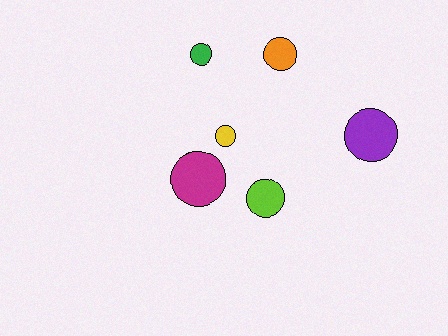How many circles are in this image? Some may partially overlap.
There are 6 circles.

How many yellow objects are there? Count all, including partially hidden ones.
There is 1 yellow object.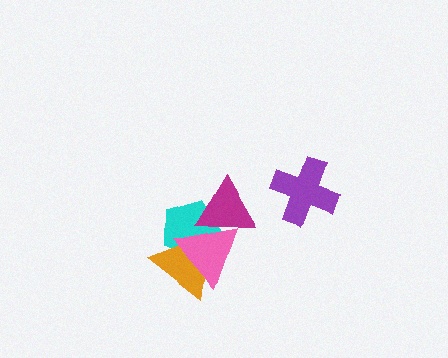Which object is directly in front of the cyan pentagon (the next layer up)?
The magenta triangle is directly in front of the cyan pentagon.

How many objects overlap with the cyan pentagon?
3 objects overlap with the cyan pentagon.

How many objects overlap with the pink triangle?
3 objects overlap with the pink triangle.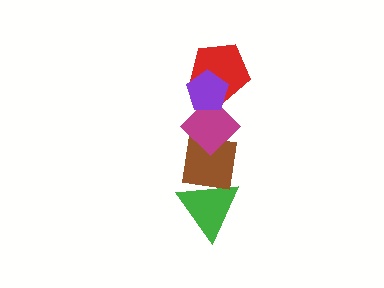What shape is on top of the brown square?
The magenta diamond is on top of the brown square.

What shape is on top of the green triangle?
The brown square is on top of the green triangle.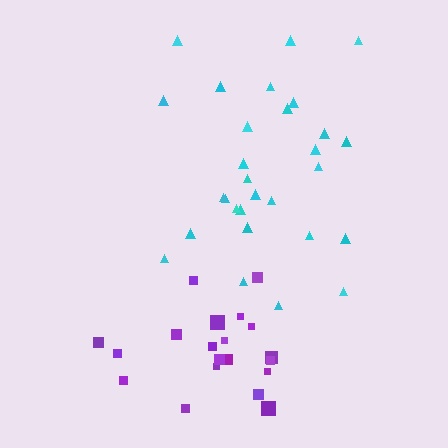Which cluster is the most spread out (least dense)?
Cyan.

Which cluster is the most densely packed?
Purple.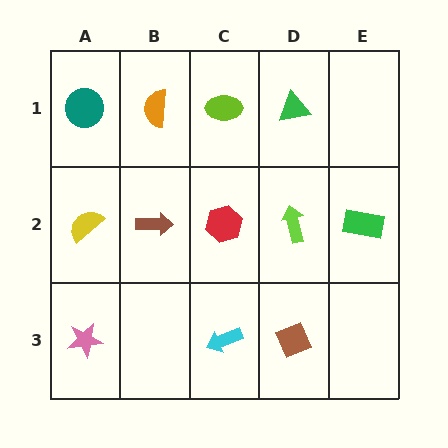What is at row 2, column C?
A red hexagon.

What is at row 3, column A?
A pink star.